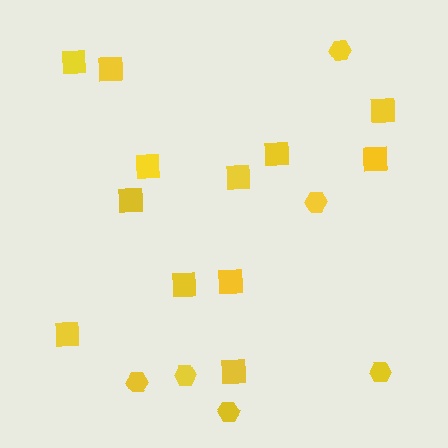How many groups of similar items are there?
There are 2 groups: one group of squares (12) and one group of hexagons (6).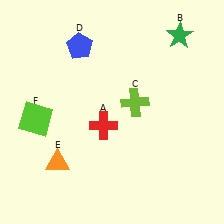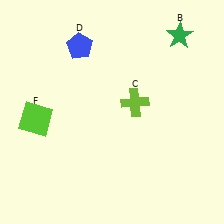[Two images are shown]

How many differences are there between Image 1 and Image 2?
There are 2 differences between the two images.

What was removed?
The red cross (A), the orange triangle (E) were removed in Image 2.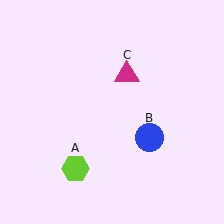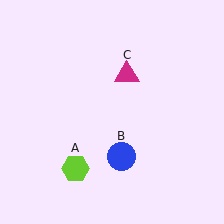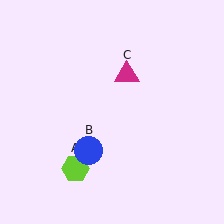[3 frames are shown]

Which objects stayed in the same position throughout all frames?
Lime hexagon (object A) and magenta triangle (object C) remained stationary.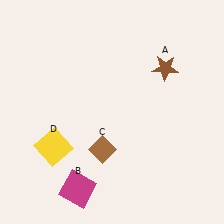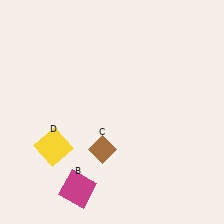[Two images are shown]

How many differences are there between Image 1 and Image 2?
There is 1 difference between the two images.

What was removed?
The brown star (A) was removed in Image 2.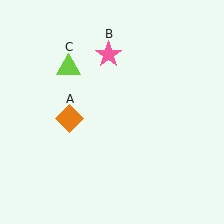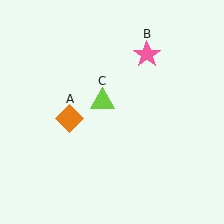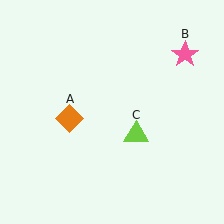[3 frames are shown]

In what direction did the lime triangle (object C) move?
The lime triangle (object C) moved down and to the right.